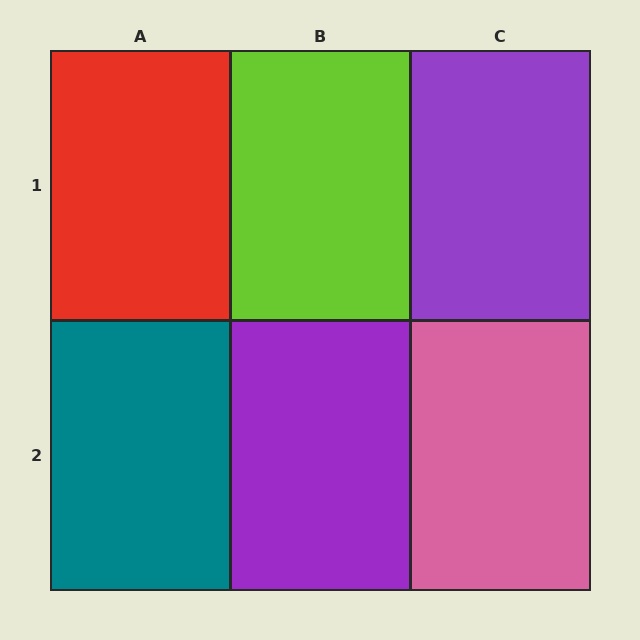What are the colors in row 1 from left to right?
Red, lime, purple.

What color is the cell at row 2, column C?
Pink.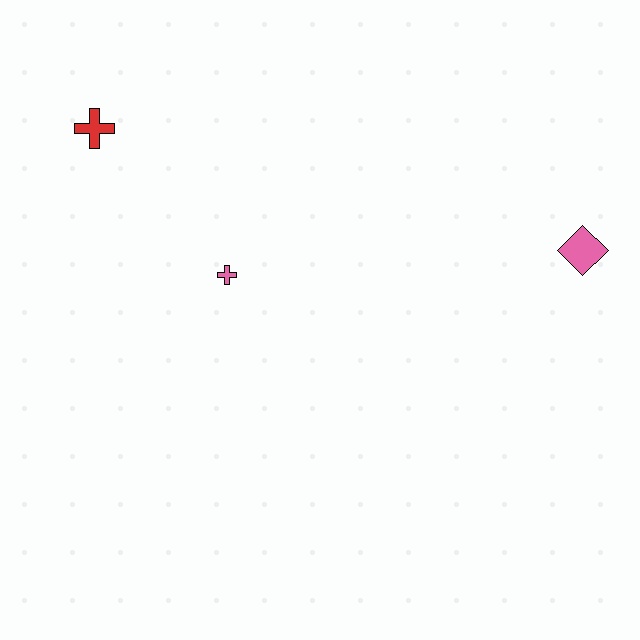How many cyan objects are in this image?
There are no cyan objects.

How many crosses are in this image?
There are 2 crosses.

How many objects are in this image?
There are 3 objects.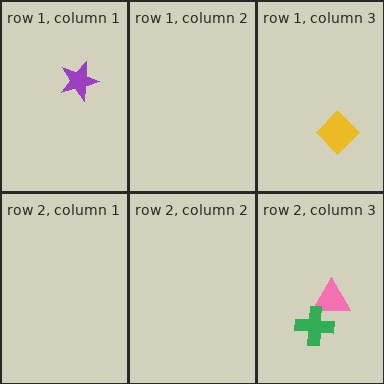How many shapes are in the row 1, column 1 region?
1.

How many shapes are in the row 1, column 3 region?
1.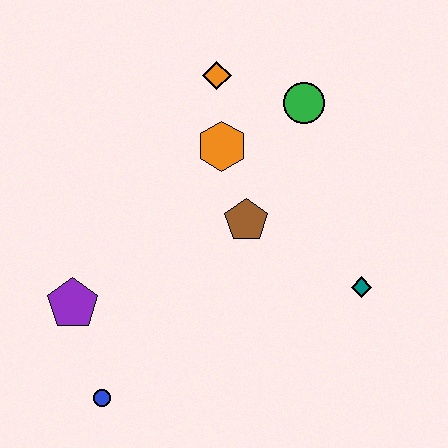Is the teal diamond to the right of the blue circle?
Yes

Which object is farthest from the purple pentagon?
The green circle is farthest from the purple pentagon.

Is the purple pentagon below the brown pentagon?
Yes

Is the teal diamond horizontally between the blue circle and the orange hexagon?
No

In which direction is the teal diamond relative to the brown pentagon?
The teal diamond is to the right of the brown pentagon.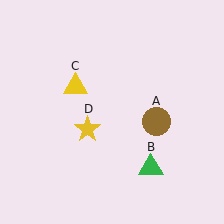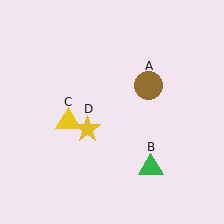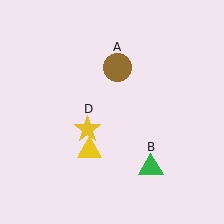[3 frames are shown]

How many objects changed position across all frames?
2 objects changed position: brown circle (object A), yellow triangle (object C).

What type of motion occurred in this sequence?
The brown circle (object A), yellow triangle (object C) rotated counterclockwise around the center of the scene.